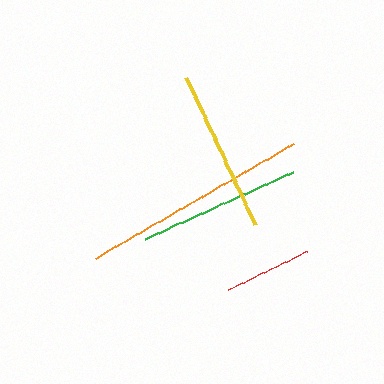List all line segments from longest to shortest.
From longest to shortest: orange, yellow, green, red.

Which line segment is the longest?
The orange line is the longest at approximately 229 pixels.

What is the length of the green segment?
The green segment is approximately 163 pixels long.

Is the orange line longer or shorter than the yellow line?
The orange line is longer than the yellow line.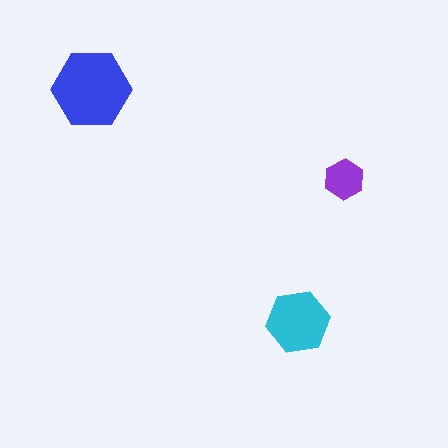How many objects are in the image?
There are 3 objects in the image.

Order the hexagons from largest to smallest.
the blue one, the cyan one, the purple one.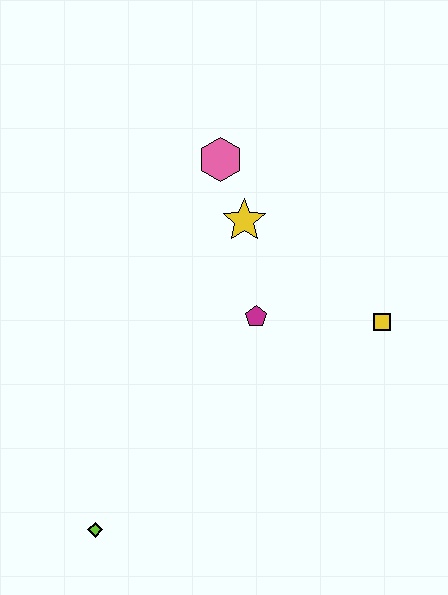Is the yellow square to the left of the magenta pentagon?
No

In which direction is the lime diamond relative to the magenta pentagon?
The lime diamond is below the magenta pentagon.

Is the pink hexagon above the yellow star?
Yes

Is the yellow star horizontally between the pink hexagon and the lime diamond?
No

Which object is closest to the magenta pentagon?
The yellow star is closest to the magenta pentagon.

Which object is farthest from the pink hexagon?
The lime diamond is farthest from the pink hexagon.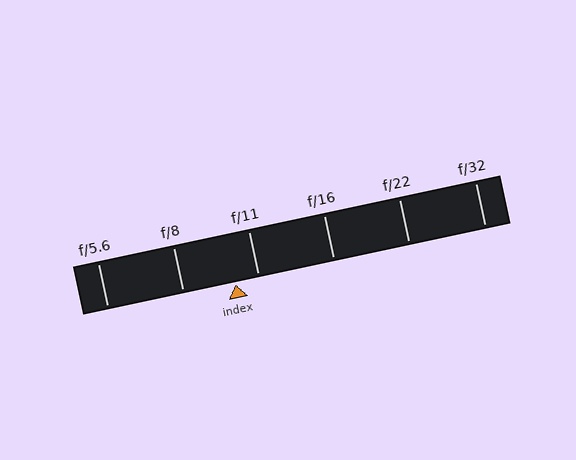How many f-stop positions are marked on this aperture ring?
There are 6 f-stop positions marked.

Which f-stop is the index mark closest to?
The index mark is closest to f/11.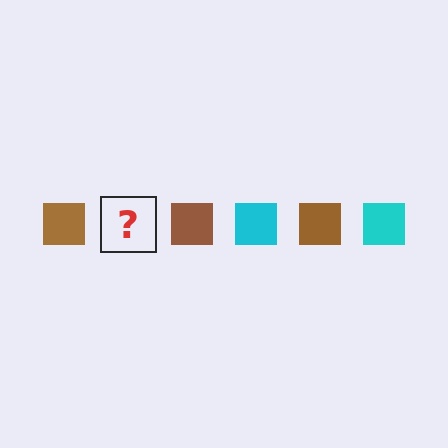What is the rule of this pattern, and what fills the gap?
The rule is that the pattern cycles through brown, cyan squares. The gap should be filled with a cyan square.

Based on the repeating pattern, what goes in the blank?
The blank should be a cyan square.